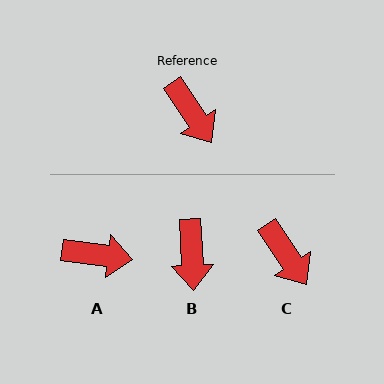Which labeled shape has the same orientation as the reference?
C.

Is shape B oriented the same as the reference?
No, it is off by about 31 degrees.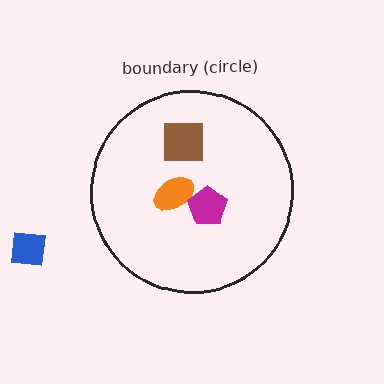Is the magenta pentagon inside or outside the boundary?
Inside.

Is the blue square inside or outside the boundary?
Outside.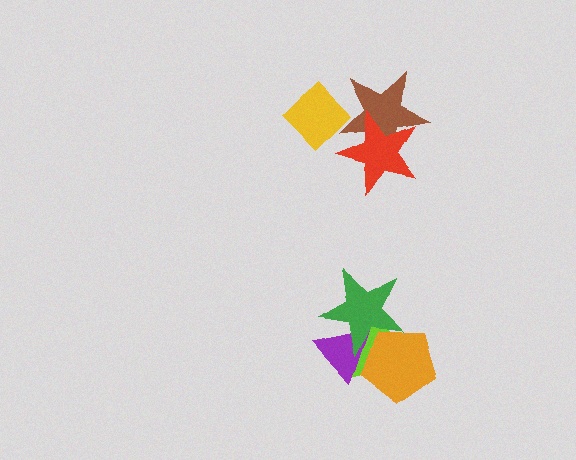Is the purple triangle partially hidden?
Yes, it is partially covered by another shape.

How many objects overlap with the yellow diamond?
1 object overlaps with the yellow diamond.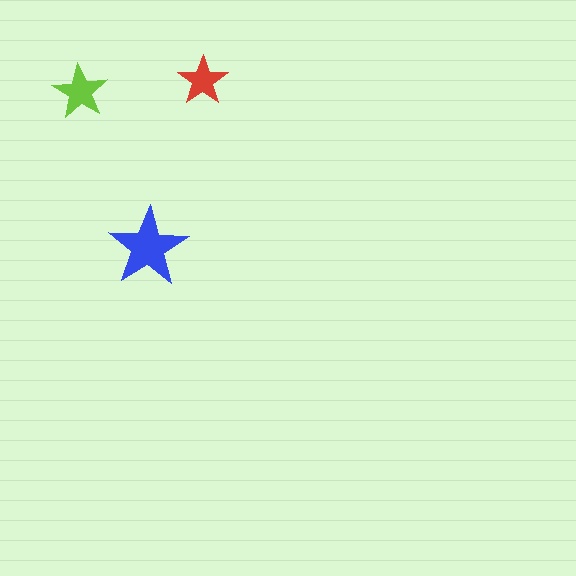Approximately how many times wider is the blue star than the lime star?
About 1.5 times wider.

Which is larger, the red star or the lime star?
The lime one.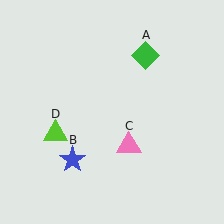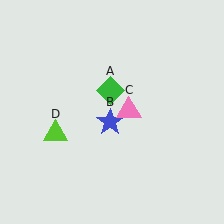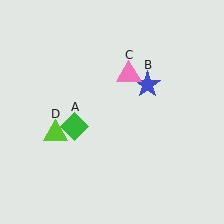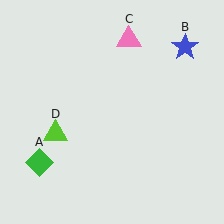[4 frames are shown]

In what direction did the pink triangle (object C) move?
The pink triangle (object C) moved up.